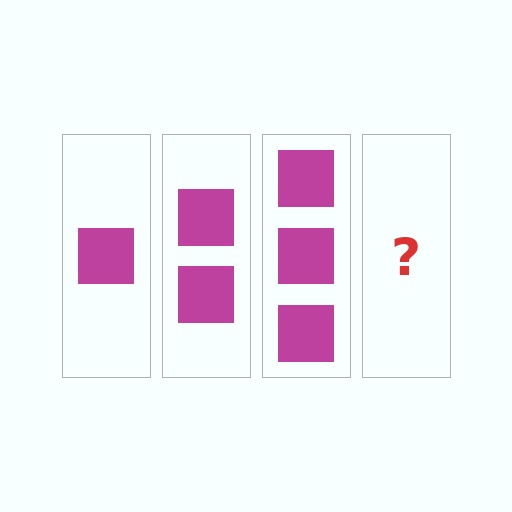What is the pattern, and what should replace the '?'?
The pattern is that each step adds one more square. The '?' should be 4 squares.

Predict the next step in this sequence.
The next step is 4 squares.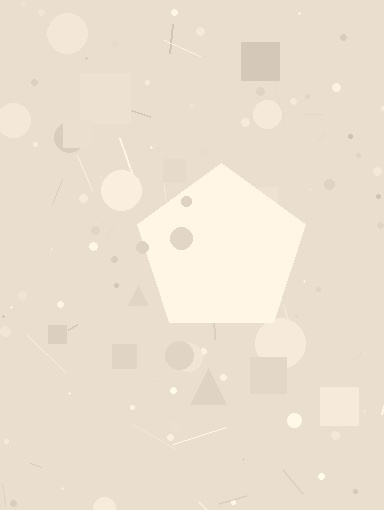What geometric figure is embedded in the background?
A pentagon is embedded in the background.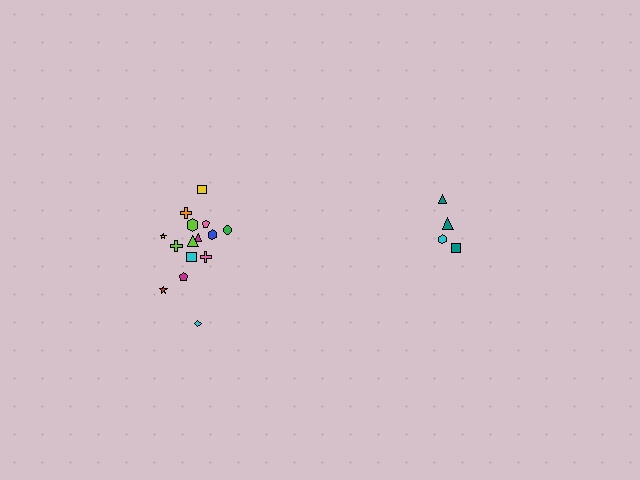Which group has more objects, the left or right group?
The left group.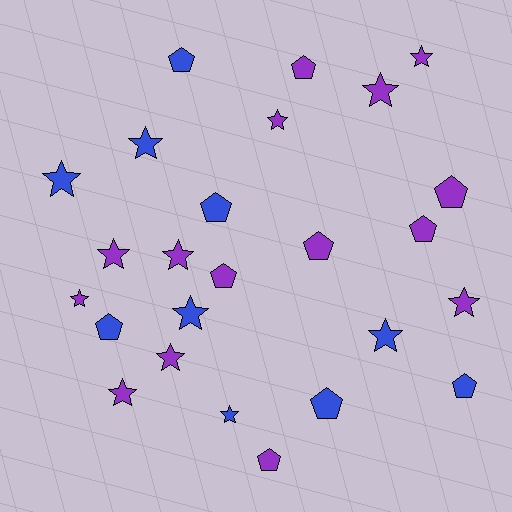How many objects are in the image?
There are 25 objects.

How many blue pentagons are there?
There are 5 blue pentagons.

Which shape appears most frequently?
Star, with 14 objects.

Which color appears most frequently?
Purple, with 15 objects.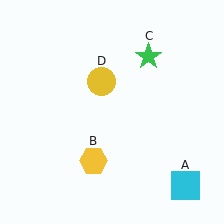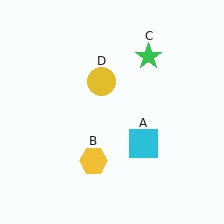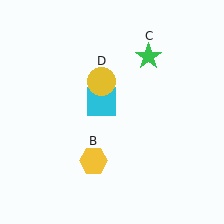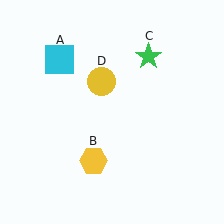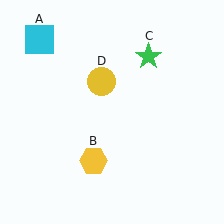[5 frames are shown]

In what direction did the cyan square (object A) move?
The cyan square (object A) moved up and to the left.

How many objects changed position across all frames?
1 object changed position: cyan square (object A).